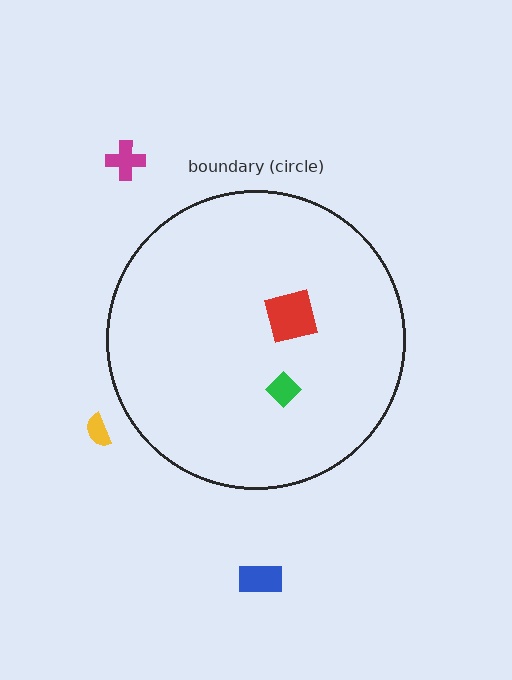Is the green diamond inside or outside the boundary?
Inside.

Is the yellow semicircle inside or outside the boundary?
Outside.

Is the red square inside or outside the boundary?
Inside.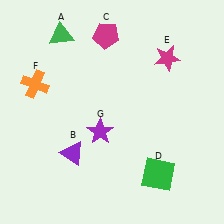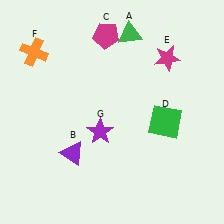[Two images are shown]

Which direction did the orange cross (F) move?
The orange cross (F) moved up.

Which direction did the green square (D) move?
The green square (D) moved up.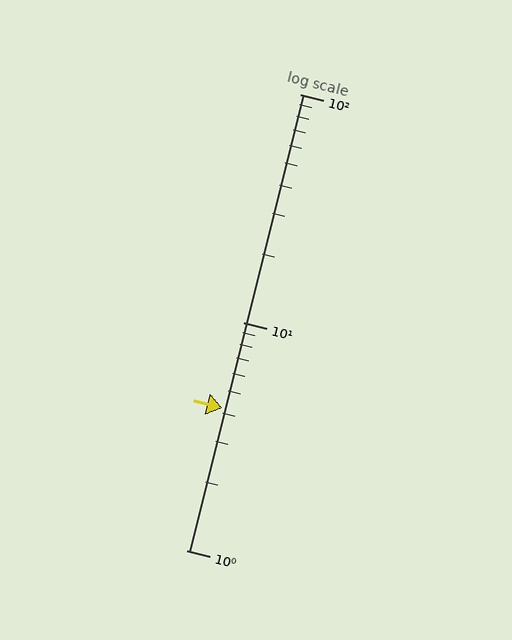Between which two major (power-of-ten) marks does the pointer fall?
The pointer is between 1 and 10.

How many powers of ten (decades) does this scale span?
The scale spans 2 decades, from 1 to 100.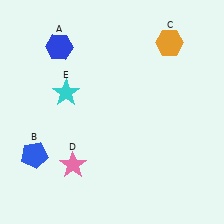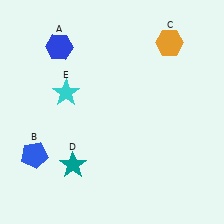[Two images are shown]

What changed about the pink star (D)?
In Image 1, D is pink. In Image 2, it changed to teal.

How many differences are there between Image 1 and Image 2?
There is 1 difference between the two images.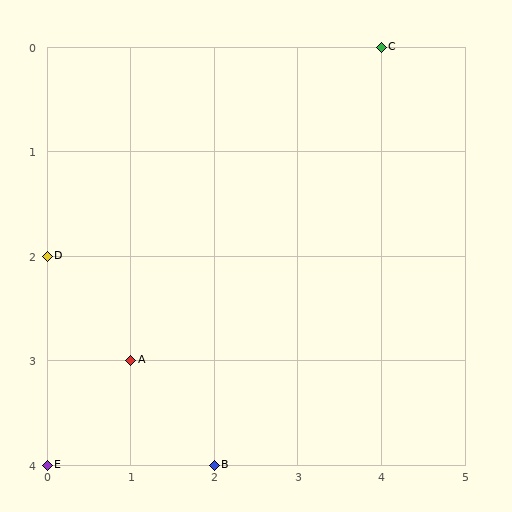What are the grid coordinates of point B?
Point B is at grid coordinates (2, 4).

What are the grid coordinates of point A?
Point A is at grid coordinates (1, 3).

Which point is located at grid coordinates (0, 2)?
Point D is at (0, 2).